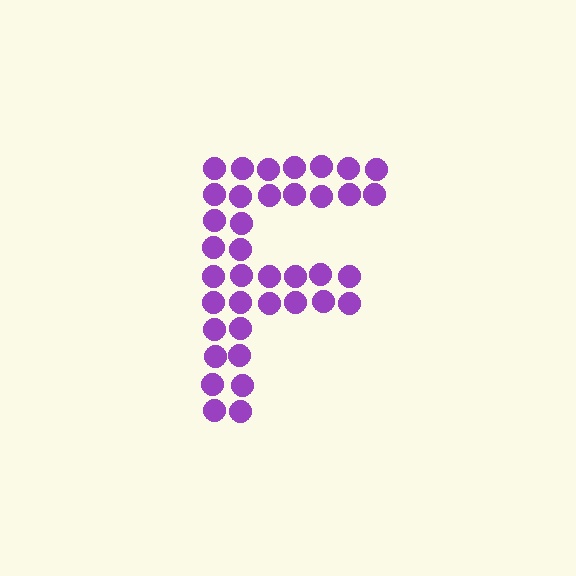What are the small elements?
The small elements are circles.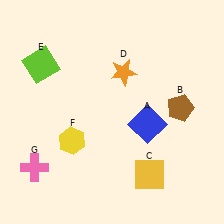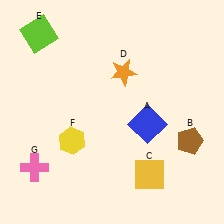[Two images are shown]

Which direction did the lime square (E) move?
The lime square (E) moved up.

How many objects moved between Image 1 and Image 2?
2 objects moved between the two images.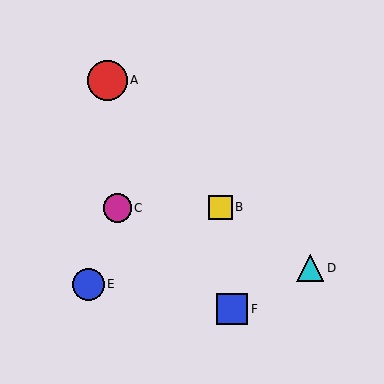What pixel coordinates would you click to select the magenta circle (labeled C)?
Click at (117, 208) to select the magenta circle C.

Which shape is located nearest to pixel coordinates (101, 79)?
The red circle (labeled A) at (108, 80) is nearest to that location.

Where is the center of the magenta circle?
The center of the magenta circle is at (117, 208).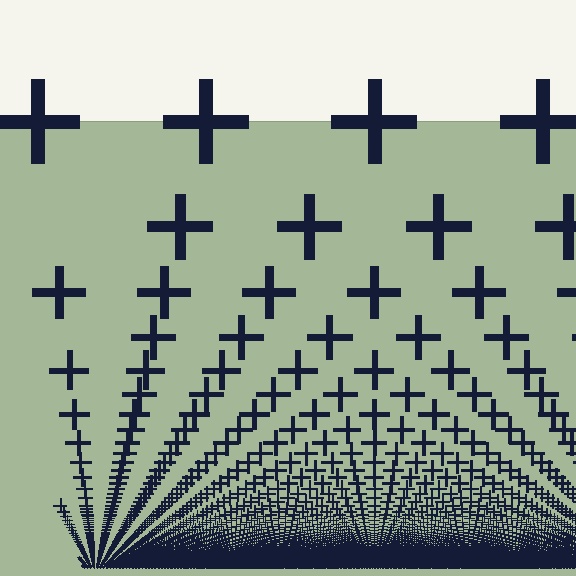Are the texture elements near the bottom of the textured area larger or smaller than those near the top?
Smaller. The gradient is inverted — elements near the bottom are smaller and denser.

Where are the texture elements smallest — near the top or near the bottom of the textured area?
Near the bottom.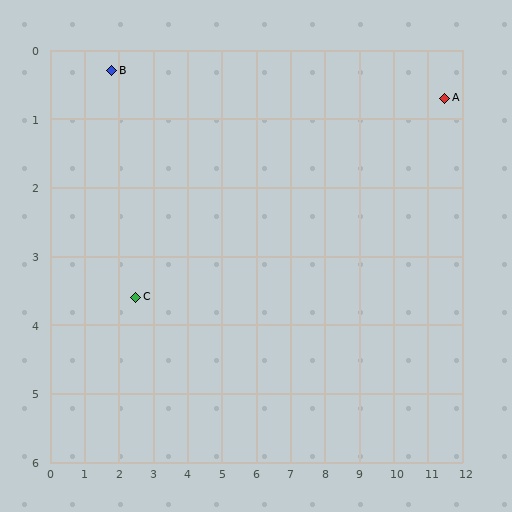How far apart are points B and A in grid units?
Points B and A are about 9.7 grid units apart.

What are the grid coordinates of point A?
Point A is at approximately (11.5, 0.7).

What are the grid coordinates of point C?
Point C is at approximately (2.5, 3.6).